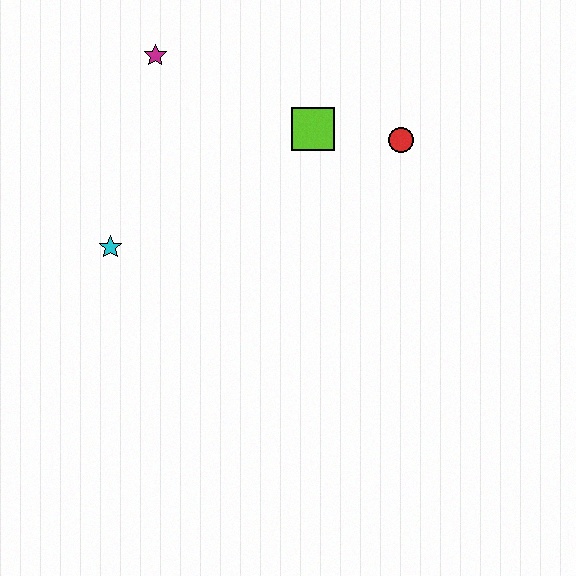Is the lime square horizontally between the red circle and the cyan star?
Yes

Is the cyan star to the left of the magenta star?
Yes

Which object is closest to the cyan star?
The magenta star is closest to the cyan star.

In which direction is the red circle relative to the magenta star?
The red circle is to the right of the magenta star.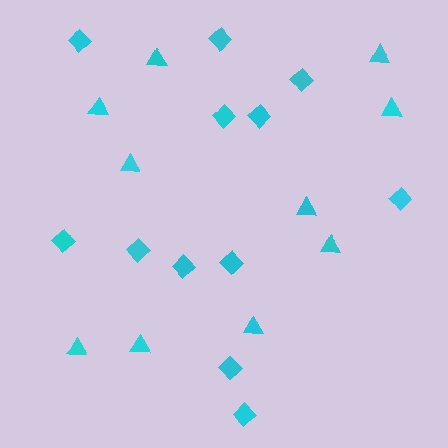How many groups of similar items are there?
There are 2 groups: one group of diamonds (12) and one group of triangles (10).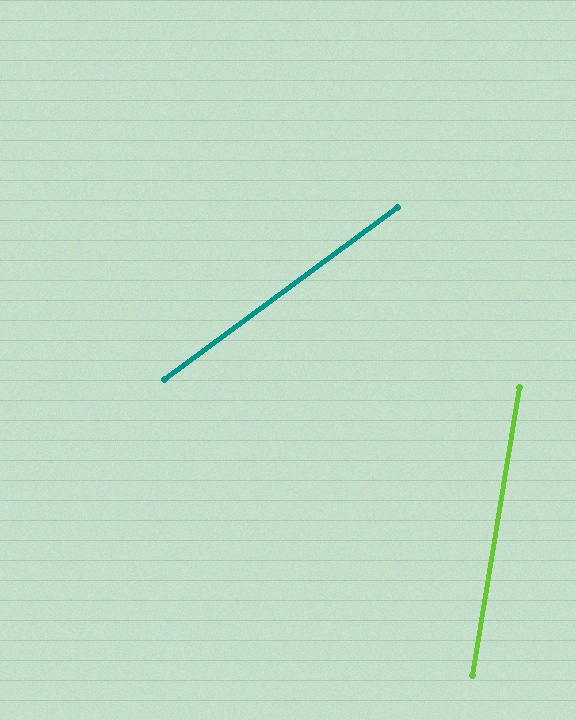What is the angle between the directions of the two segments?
Approximately 44 degrees.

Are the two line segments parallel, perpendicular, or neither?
Neither parallel nor perpendicular — they differ by about 44°.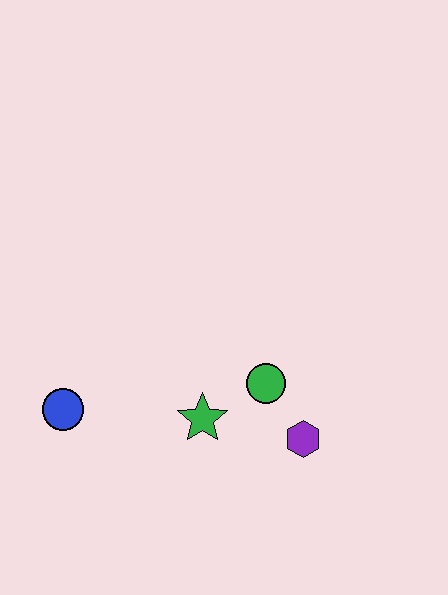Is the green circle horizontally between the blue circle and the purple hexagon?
Yes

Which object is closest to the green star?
The green circle is closest to the green star.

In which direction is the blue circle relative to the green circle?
The blue circle is to the left of the green circle.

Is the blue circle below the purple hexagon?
No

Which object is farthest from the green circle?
The blue circle is farthest from the green circle.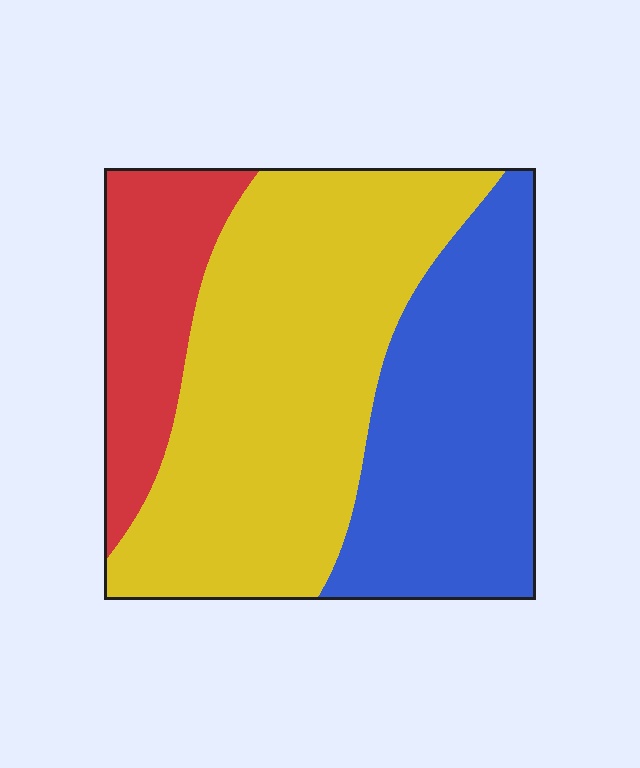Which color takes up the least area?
Red, at roughly 15%.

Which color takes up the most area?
Yellow, at roughly 50%.